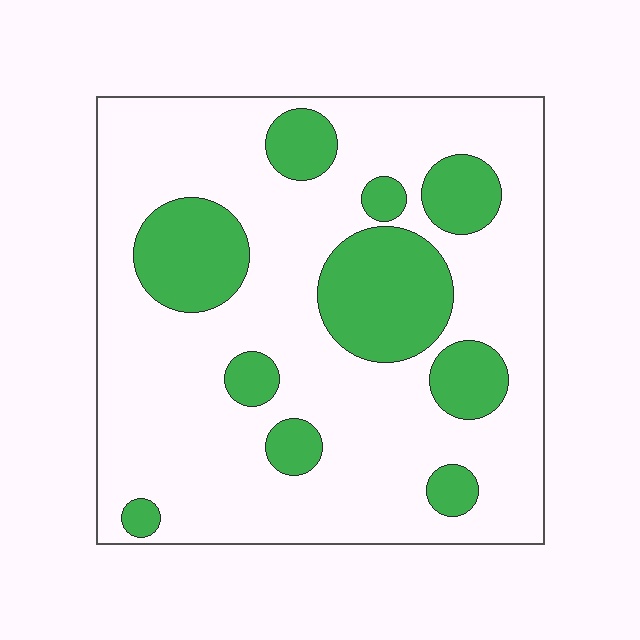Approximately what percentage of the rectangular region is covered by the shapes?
Approximately 25%.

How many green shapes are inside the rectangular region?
10.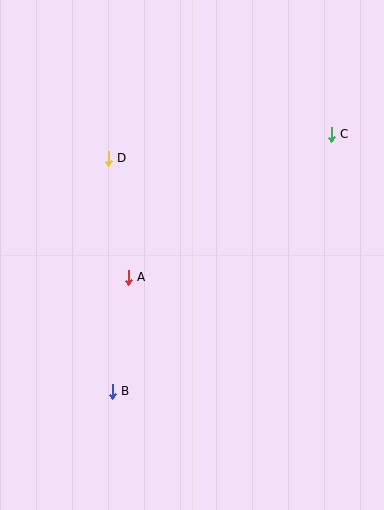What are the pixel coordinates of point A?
Point A is at (128, 277).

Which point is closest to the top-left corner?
Point D is closest to the top-left corner.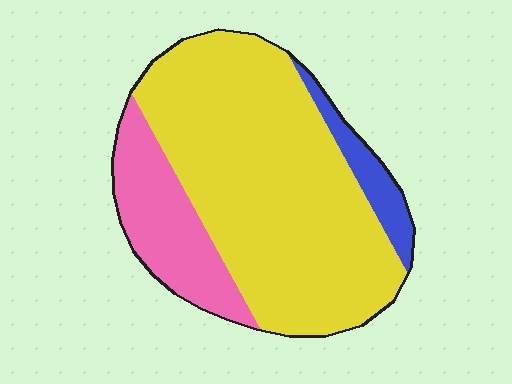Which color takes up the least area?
Blue, at roughly 10%.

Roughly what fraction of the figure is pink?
Pink covers 20% of the figure.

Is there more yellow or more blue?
Yellow.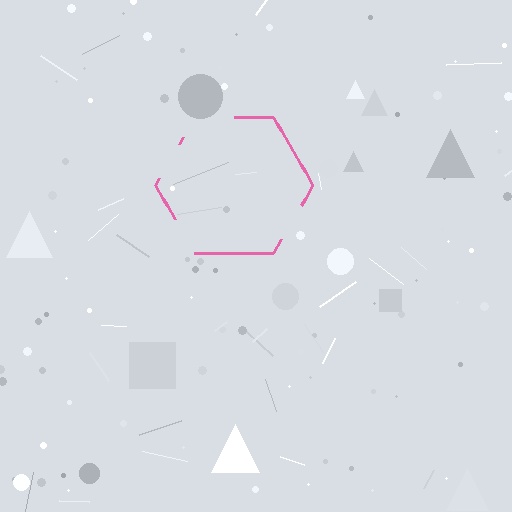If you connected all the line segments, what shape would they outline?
They would outline a hexagon.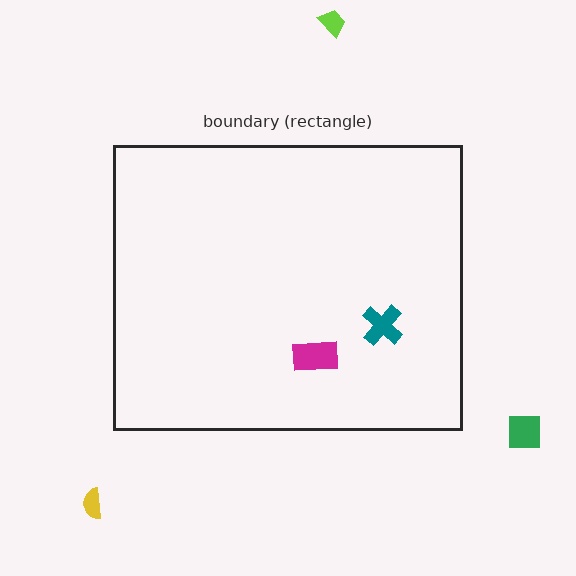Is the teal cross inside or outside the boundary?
Inside.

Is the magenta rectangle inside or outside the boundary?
Inside.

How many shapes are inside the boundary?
2 inside, 3 outside.